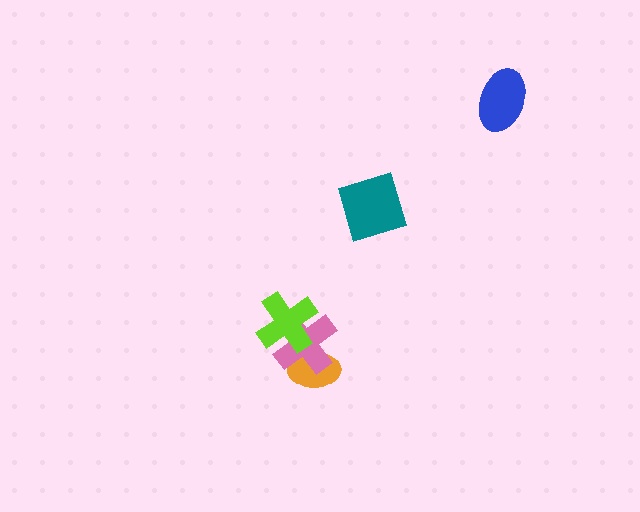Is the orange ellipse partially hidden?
Yes, it is partially covered by another shape.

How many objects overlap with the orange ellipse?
1 object overlaps with the orange ellipse.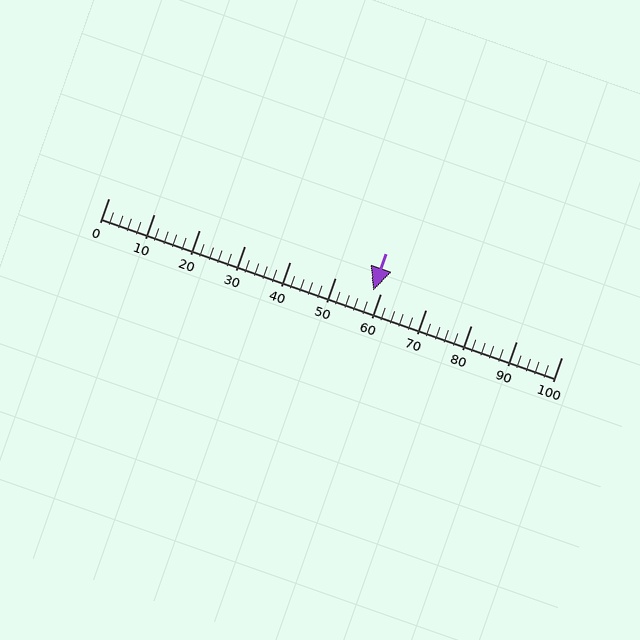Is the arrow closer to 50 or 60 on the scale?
The arrow is closer to 60.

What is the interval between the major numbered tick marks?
The major tick marks are spaced 10 units apart.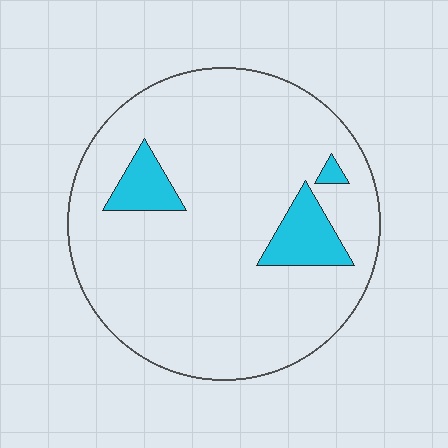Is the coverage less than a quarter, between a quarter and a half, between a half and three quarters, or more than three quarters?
Less than a quarter.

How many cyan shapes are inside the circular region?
3.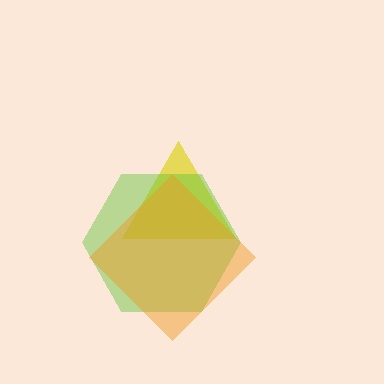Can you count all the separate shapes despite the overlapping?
Yes, there are 3 separate shapes.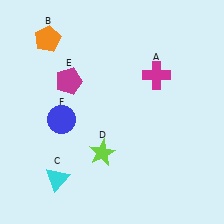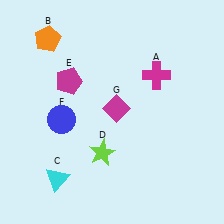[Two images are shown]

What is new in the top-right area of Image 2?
A magenta diamond (G) was added in the top-right area of Image 2.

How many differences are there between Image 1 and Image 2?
There is 1 difference between the two images.